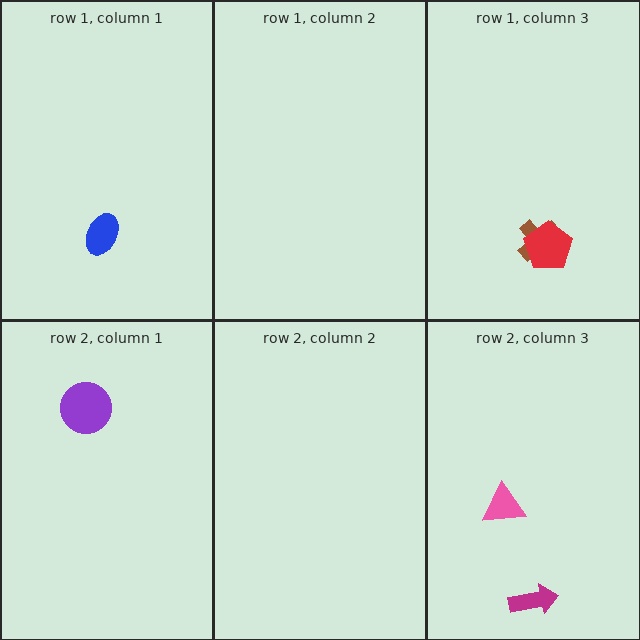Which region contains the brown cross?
The row 1, column 3 region.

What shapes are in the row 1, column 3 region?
The brown cross, the red pentagon.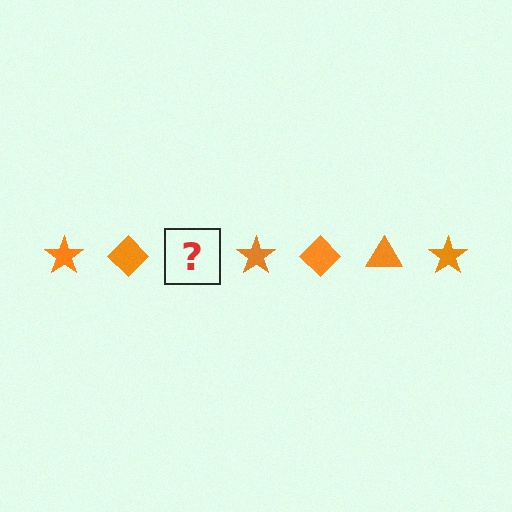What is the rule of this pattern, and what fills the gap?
The rule is that the pattern cycles through star, diamond, triangle shapes in orange. The gap should be filled with an orange triangle.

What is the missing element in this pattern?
The missing element is an orange triangle.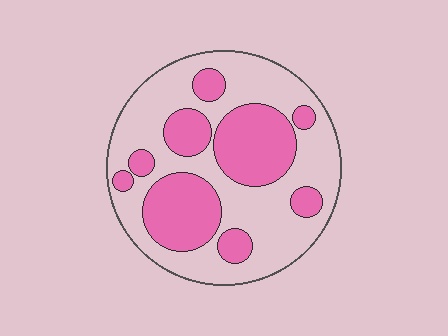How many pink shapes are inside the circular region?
9.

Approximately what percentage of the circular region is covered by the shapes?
Approximately 40%.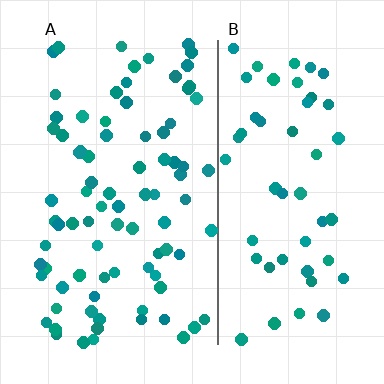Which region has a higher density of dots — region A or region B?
A (the left).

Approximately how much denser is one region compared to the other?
Approximately 1.6× — region A over region B.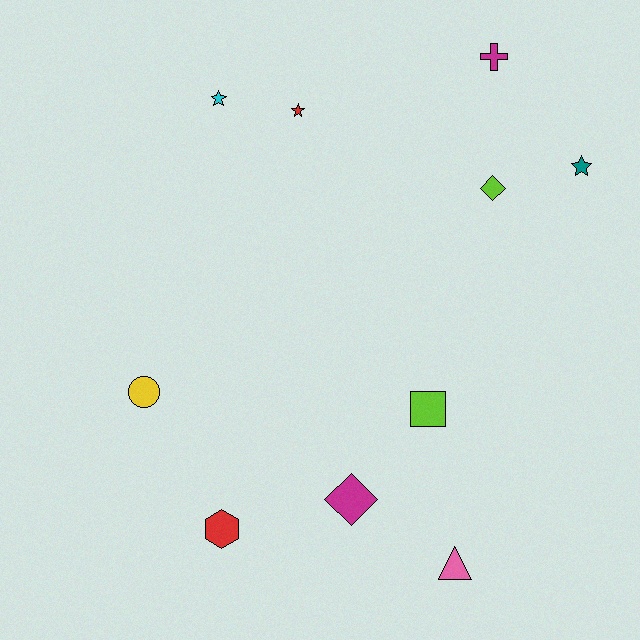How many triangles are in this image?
There is 1 triangle.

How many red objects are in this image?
There are 2 red objects.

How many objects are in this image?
There are 10 objects.